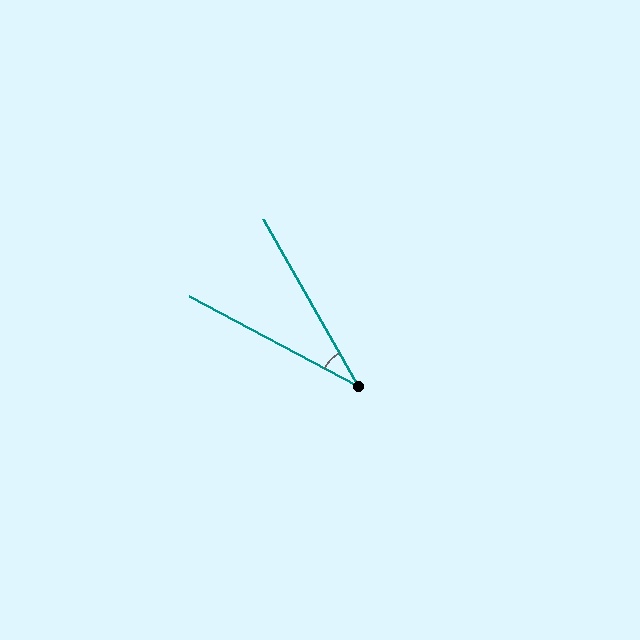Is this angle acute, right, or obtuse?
It is acute.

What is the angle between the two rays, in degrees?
Approximately 32 degrees.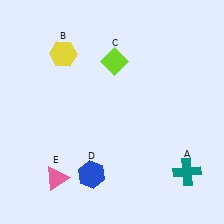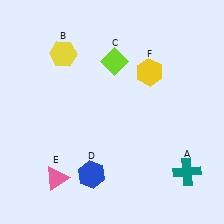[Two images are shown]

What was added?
A yellow hexagon (F) was added in Image 2.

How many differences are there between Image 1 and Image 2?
There is 1 difference between the two images.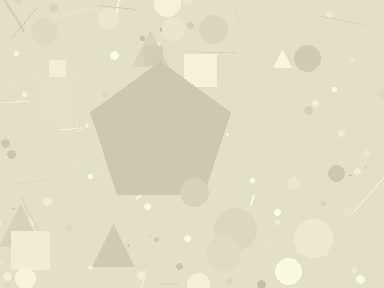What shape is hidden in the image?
A pentagon is hidden in the image.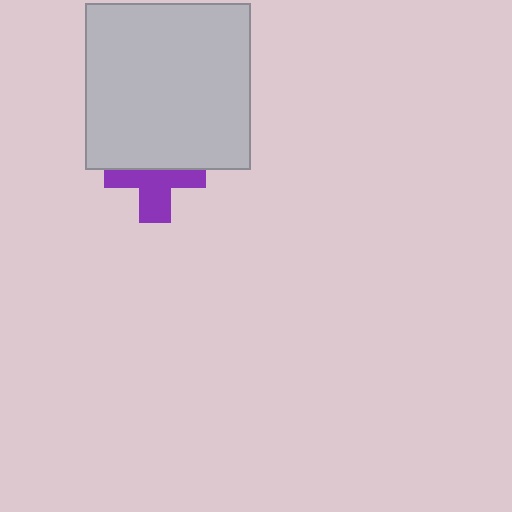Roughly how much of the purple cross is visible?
About half of it is visible (roughly 56%).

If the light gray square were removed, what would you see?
You would see the complete purple cross.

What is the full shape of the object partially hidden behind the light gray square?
The partially hidden object is a purple cross.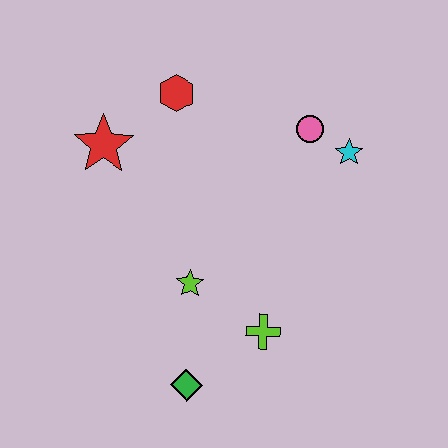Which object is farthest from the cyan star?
The green diamond is farthest from the cyan star.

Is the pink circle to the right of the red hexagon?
Yes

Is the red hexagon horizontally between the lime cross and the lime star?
No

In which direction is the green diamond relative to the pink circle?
The green diamond is below the pink circle.